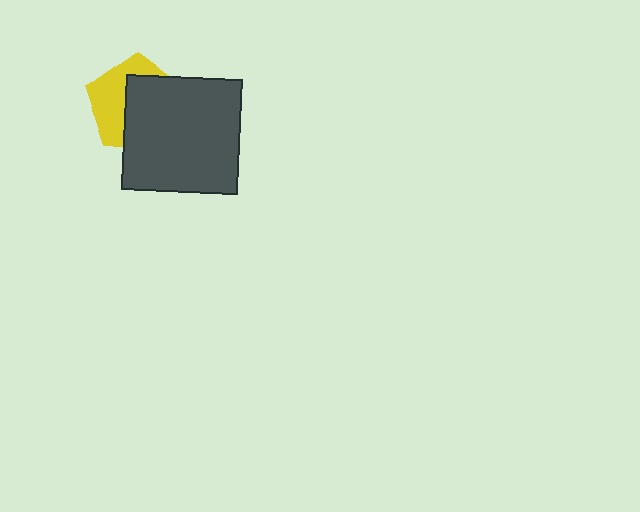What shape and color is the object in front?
The object in front is a dark gray square.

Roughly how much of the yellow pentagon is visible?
A small part of it is visible (roughly 43%).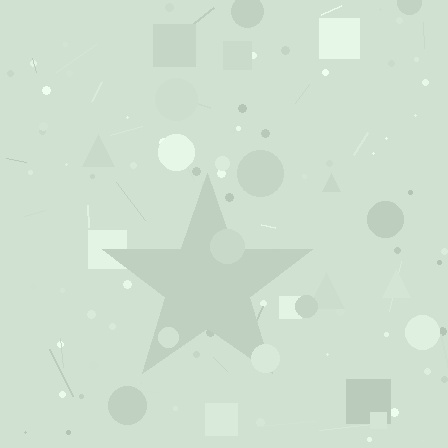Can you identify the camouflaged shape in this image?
The camouflaged shape is a star.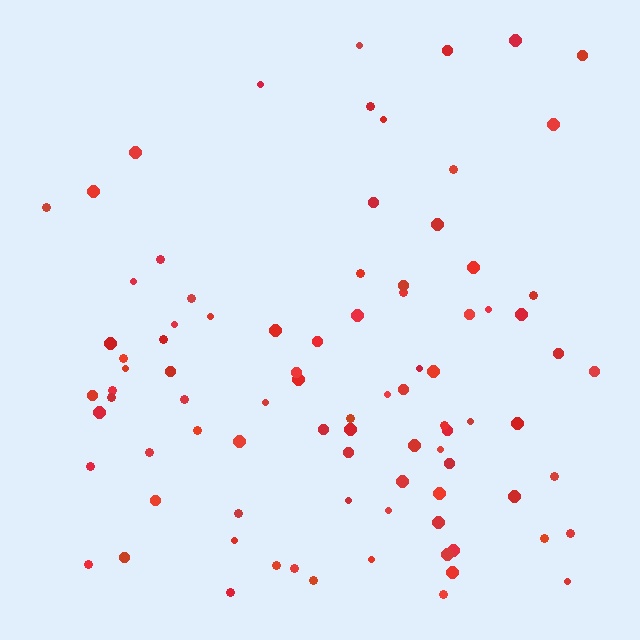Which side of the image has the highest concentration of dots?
The bottom.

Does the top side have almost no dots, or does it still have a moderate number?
Still a moderate number, just noticeably fewer than the bottom.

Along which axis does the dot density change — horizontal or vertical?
Vertical.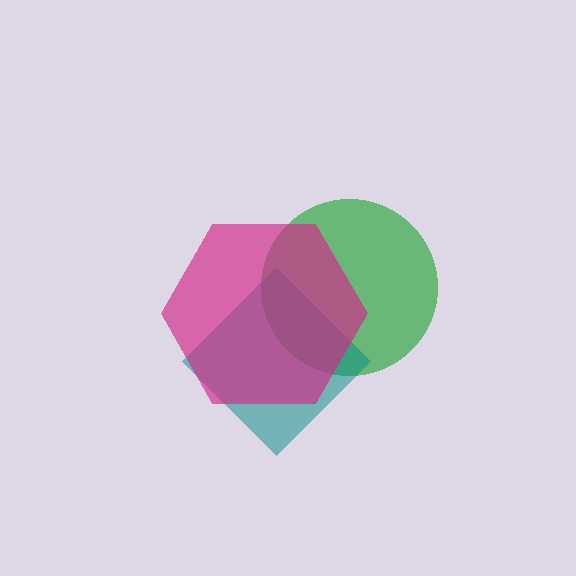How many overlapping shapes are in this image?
There are 3 overlapping shapes in the image.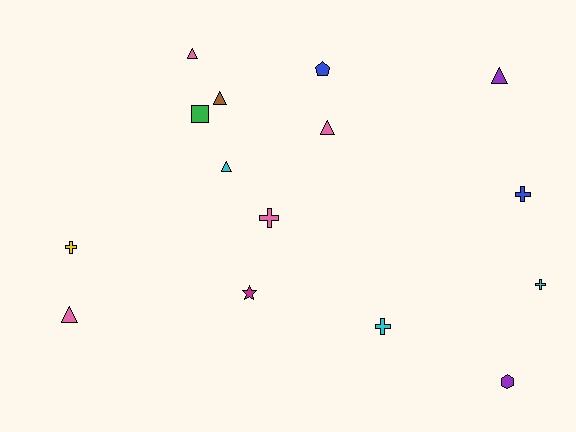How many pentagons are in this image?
There is 1 pentagon.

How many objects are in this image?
There are 15 objects.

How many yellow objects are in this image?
There is 1 yellow object.